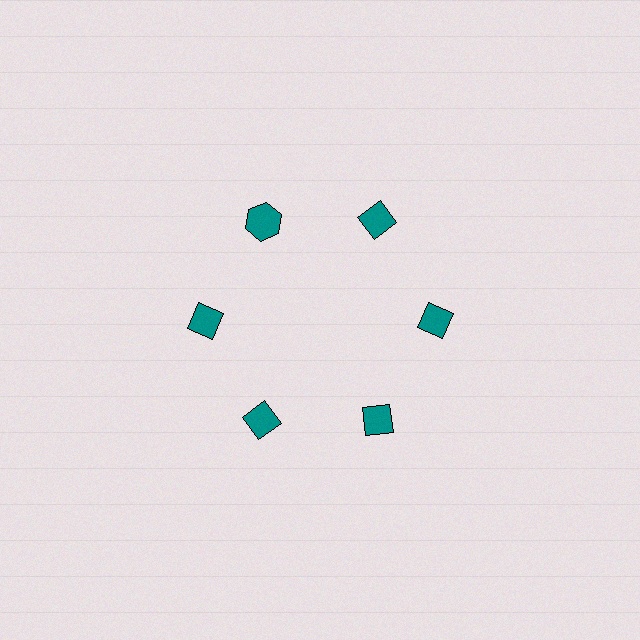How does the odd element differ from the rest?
It has a different shape: hexagon instead of diamond.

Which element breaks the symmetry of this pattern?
The teal hexagon at roughly the 11 o'clock position breaks the symmetry. All other shapes are teal diamonds.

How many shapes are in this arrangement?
There are 6 shapes arranged in a ring pattern.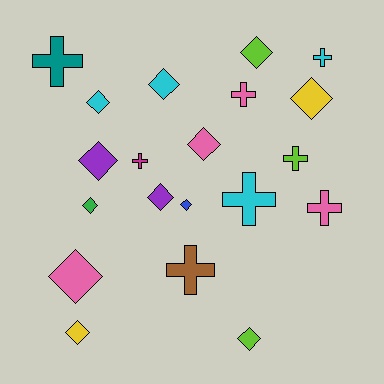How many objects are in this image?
There are 20 objects.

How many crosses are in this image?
There are 8 crosses.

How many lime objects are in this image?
There are 3 lime objects.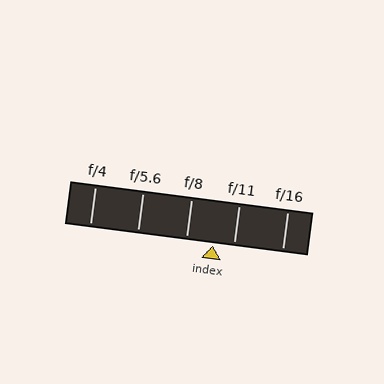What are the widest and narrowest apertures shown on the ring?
The widest aperture shown is f/4 and the narrowest is f/16.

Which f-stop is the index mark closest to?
The index mark is closest to f/11.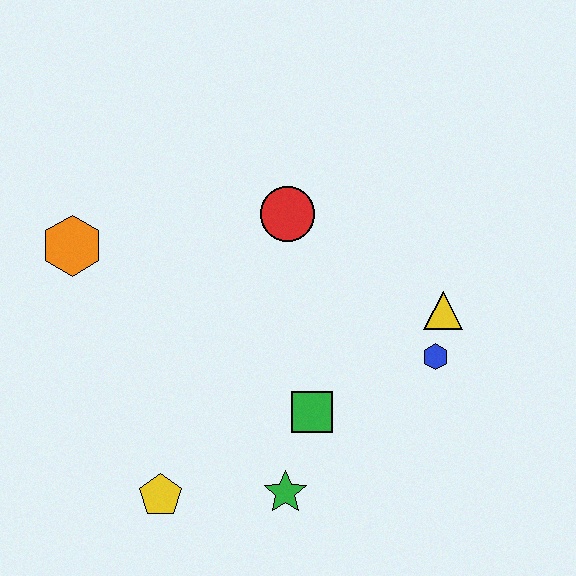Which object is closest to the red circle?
The yellow triangle is closest to the red circle.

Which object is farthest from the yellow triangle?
The orange hexagon is farthest from the yellow triangle.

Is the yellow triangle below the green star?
No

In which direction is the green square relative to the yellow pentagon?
The green square is to the right of the yellow pentagon.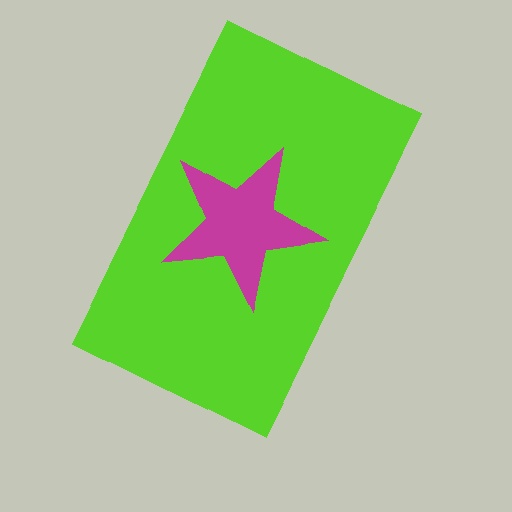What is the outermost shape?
The lime rectangle.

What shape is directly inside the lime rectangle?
The magenta star.